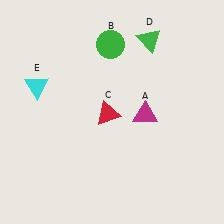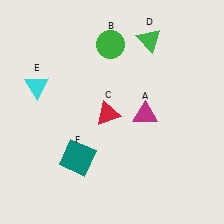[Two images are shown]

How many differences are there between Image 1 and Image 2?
There is 1 difference between the two images.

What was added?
A teal square (F) was added in Image 2.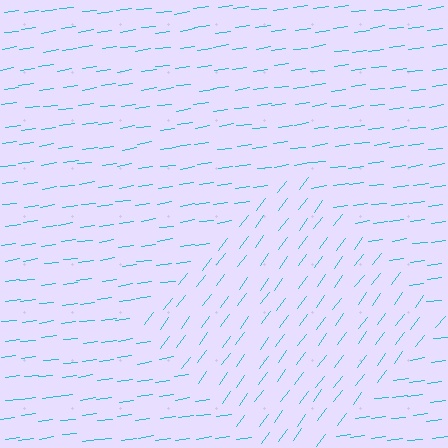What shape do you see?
I see a diamond.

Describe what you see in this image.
The image is filled with small cyan line segments. A diamond region in the image has lines oriented differently from the surrounding lines, creating a visible texture boundary.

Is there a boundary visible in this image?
Yes, there is a texture boundary formed by a change in line orientation.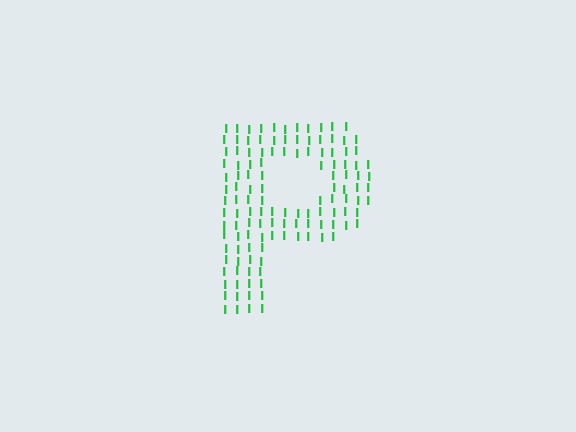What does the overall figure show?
The overall figure shows the letter P.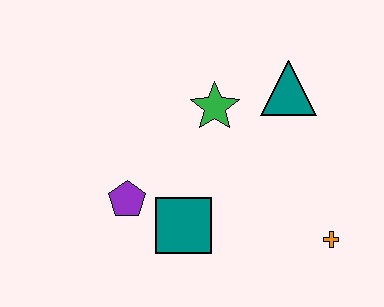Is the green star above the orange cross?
Yes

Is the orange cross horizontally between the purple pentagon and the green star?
No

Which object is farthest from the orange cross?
The purple pentagon is farthest from the orange cross.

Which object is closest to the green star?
The teal triangle is closest to the green star.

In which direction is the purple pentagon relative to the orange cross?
The purple pentagon is to the left of the orange cross.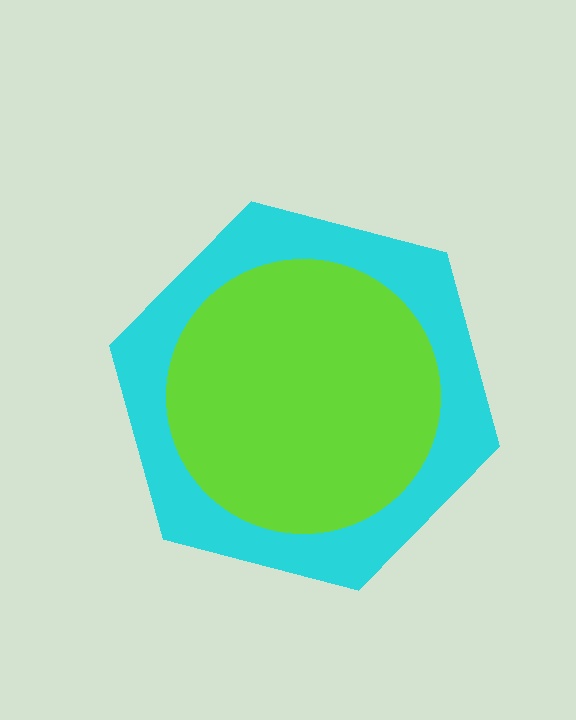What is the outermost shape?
The cyan hexagon.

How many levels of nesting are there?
2.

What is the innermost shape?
The lime circle.